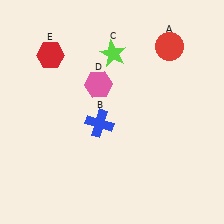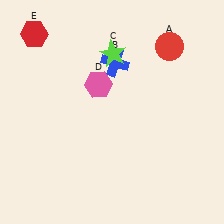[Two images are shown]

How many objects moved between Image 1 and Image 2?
2 objects moved between the two images.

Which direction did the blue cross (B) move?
The blue cross (B) moved up.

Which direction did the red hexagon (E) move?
The red hexagon (E) moved up.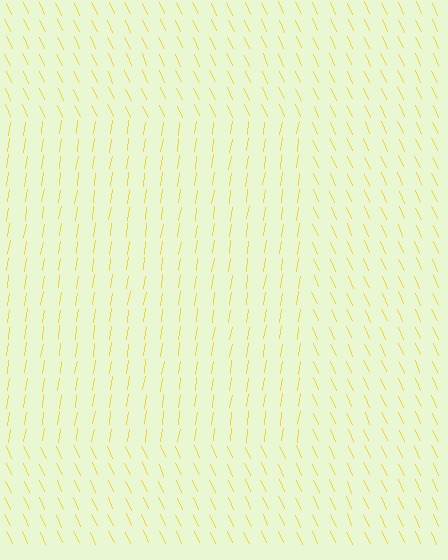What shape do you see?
I see a rectangle.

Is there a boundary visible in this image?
Yes, there is a texture boundary formed by a change in line orientation.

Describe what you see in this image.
The image is filled with small yellow line segments. A rectangle region in the image has lines oriented differently from the surrounding lines, creating a visible texture boundary.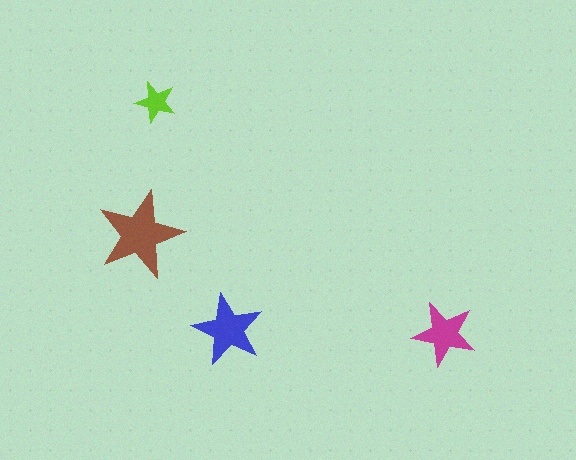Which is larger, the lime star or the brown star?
The brown one.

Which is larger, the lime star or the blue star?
The blue one.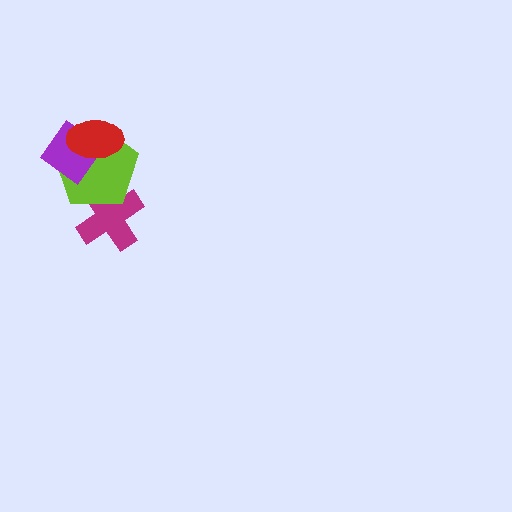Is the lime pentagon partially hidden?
Yes, it is partially covered by another shape.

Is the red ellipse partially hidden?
No, no other shape covers it.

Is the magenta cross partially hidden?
Yes, it is partially covered by another shape.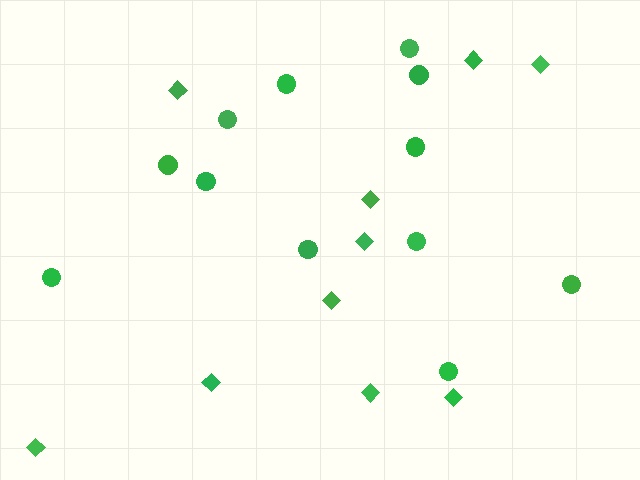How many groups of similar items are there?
There are 2 groups: one group of circles (12) and one group of diamonds (10).